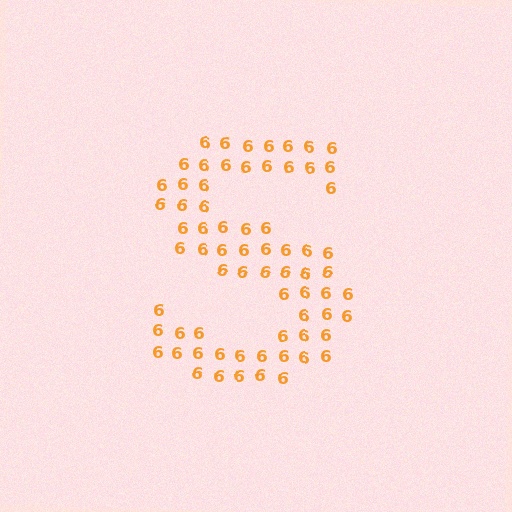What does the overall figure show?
The overall figure shows the letter S.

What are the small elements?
The small elements are digit 6's.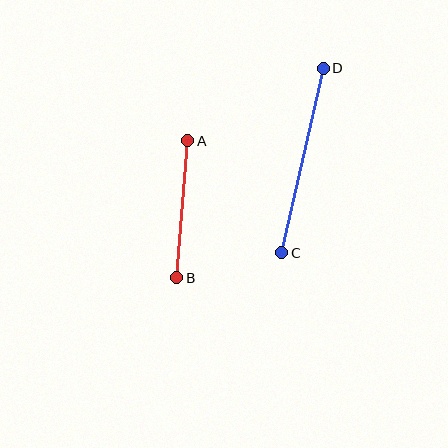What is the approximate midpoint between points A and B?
The midpoint is at approximately (182, 209) pixels.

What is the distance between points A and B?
The distance is approximately 138 pixels.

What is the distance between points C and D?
The distance is approximately 189 pixels.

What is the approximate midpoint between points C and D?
The midpoint is at approximately (303, 160) pixels.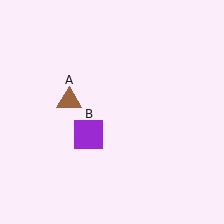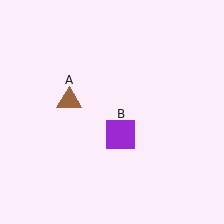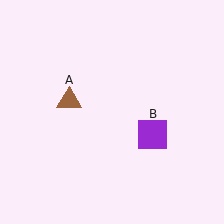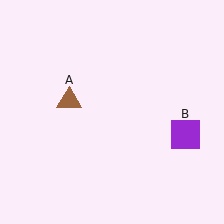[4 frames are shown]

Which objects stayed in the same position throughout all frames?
Brown triangle (object A) remained stationary.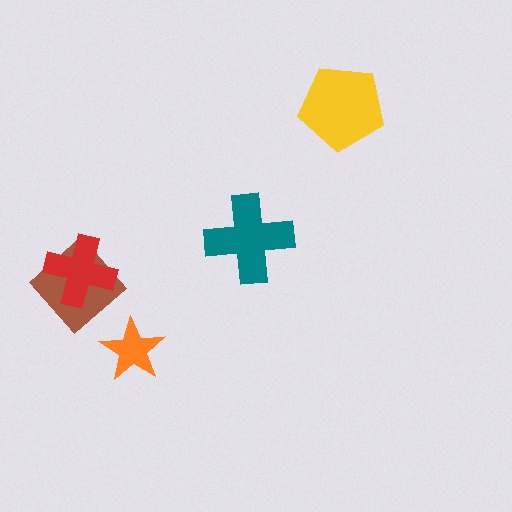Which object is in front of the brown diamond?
The red cross is in front of the brown diamond.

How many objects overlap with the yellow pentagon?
0 objects overlap with the yellow pentagon.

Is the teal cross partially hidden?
No, no other shape covers it.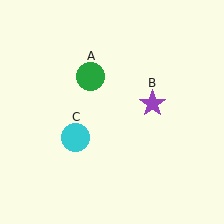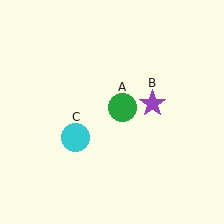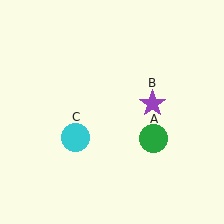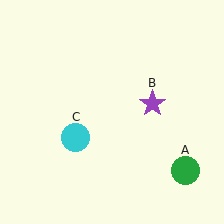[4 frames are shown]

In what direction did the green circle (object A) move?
The green circle (object A) moved down and to the right.